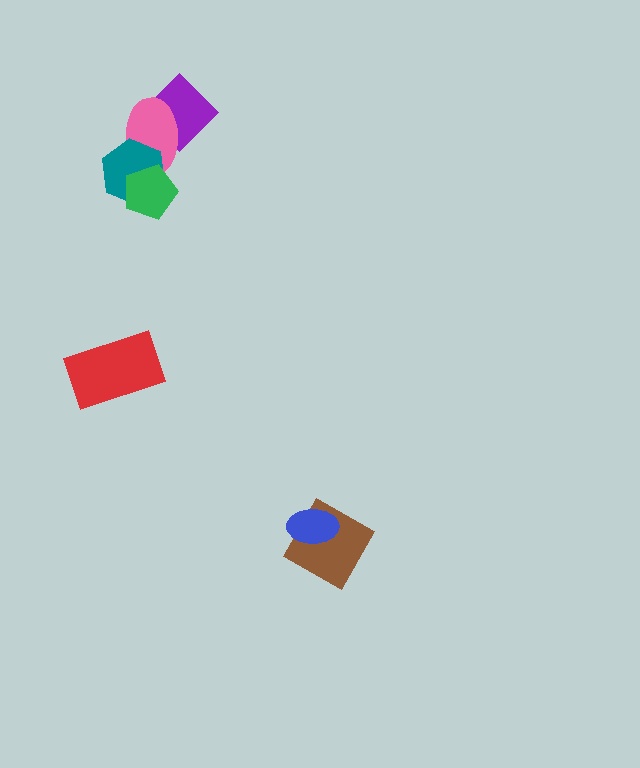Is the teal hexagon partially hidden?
Yes, it is partially covered by another shape.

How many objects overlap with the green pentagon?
2 objects overlap with the green pentagon.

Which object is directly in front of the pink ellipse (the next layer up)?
The teal hexagon is directly in front of the pink ellipse.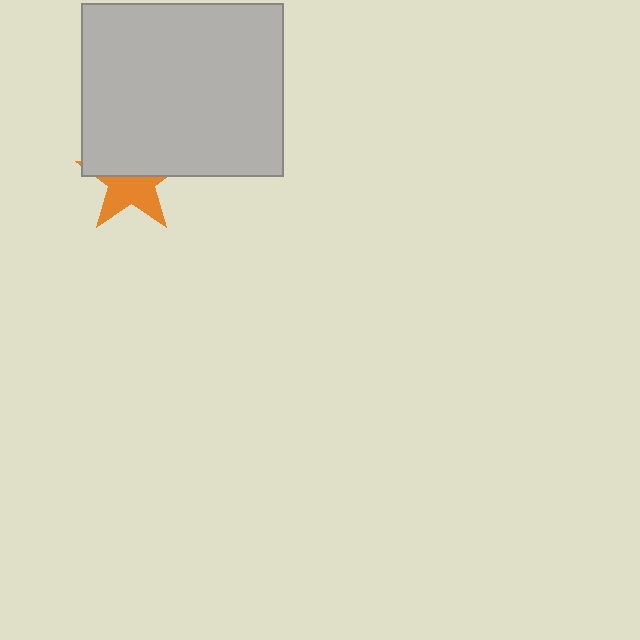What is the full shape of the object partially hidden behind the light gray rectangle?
The partially hidden object is an orange star.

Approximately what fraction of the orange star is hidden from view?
Roughly 49% of the orange star is hidden behind the light gray rectangle.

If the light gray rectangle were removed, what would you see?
You would see the complete orange star.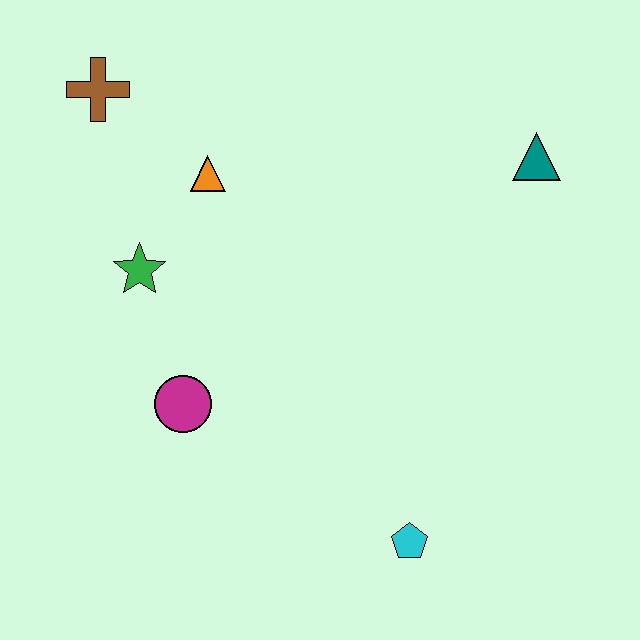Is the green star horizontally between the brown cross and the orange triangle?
Yes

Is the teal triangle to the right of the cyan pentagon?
Yes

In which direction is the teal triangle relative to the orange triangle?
The teal triangle is to the right of the orange triangle.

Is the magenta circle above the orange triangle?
No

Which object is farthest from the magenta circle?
The teal triangle is farthest from the magenta circle.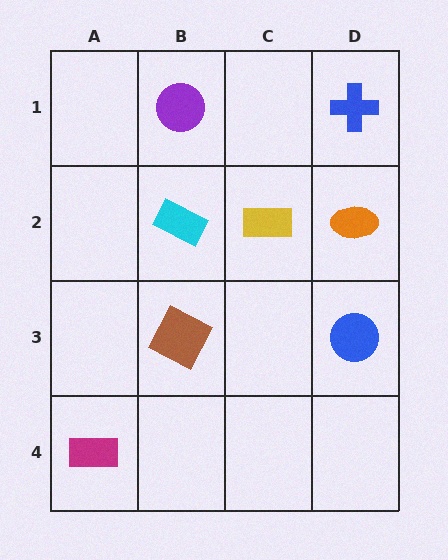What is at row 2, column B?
A cyan rectangle.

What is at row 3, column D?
A blue circle.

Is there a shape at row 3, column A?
No, that cell is empty.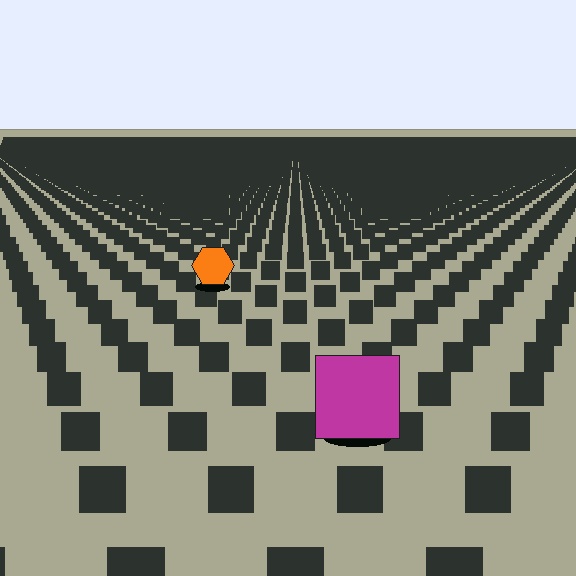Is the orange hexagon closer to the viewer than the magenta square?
No. The magenta square is closer — you can tell from the texture gradient: the ground texture is coarser near it.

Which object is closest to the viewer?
The magenta square is closest. The texture marks near it are larger and more spread out.